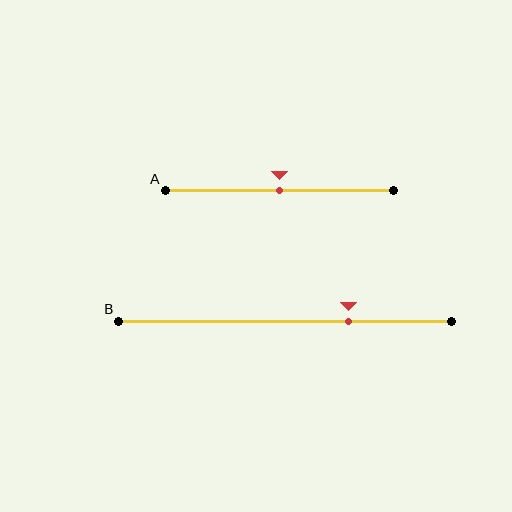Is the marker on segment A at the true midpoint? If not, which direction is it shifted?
Yes, the marker on segment A is at the true midpoint.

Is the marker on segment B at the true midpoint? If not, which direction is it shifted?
No, the marker on segment B is shifted to the right by about 19% of the segment length.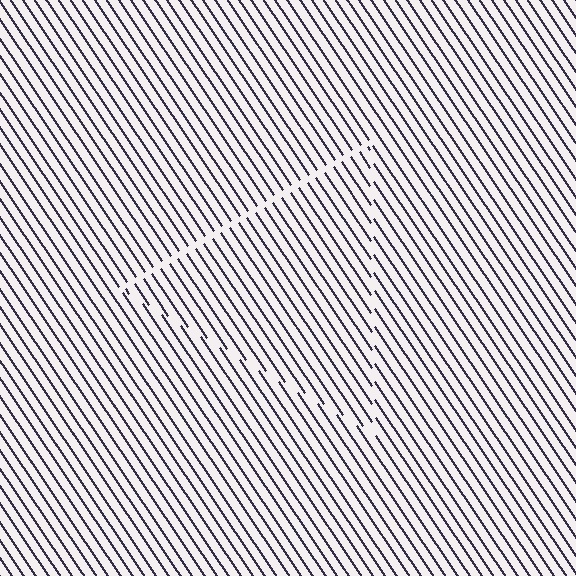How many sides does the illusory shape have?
3 sides — the line-ends trace a triangle.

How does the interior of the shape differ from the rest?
The interior of the shape contains the same grating, shifted by half a period — the contour is defined by the phase discontinuity where line-ends from the inner and outer gratings abut.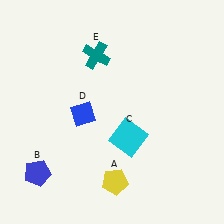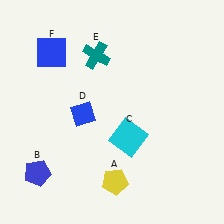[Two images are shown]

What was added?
A blue square (F) was added in Image 2.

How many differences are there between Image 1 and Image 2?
There is 1 difference between the two images.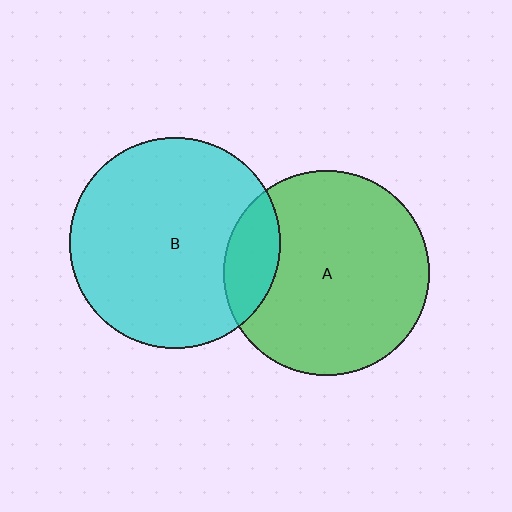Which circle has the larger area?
Circle B (cyan).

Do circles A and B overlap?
Yes.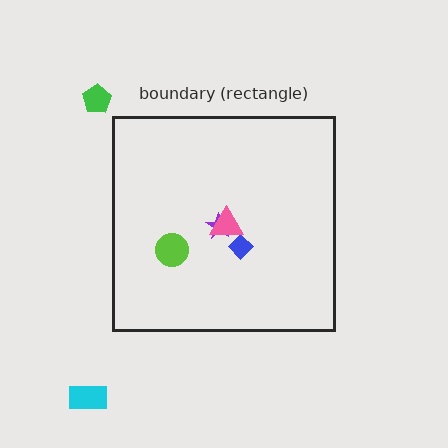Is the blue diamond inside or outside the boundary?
Inside.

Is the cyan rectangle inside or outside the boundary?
Outside.